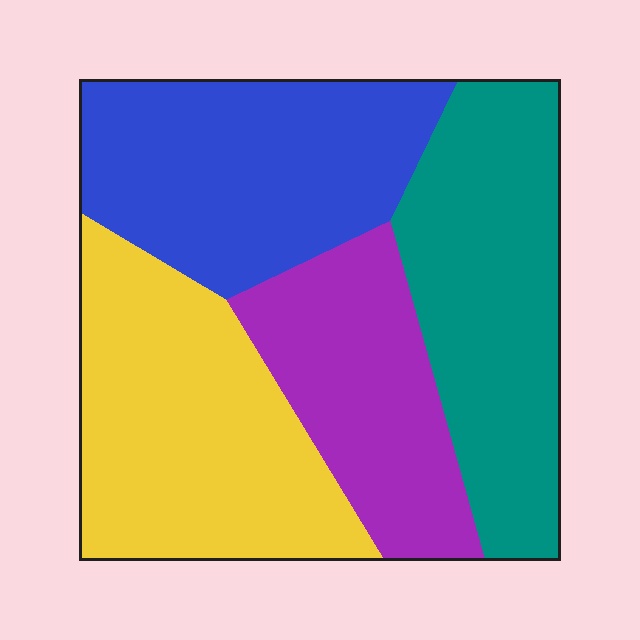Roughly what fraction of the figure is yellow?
Yellow takes up between a sixth and a third of the figure.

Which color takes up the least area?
Purple, at roughly 20%.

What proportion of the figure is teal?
Teal takes up about one quarter (1/4) of the figure.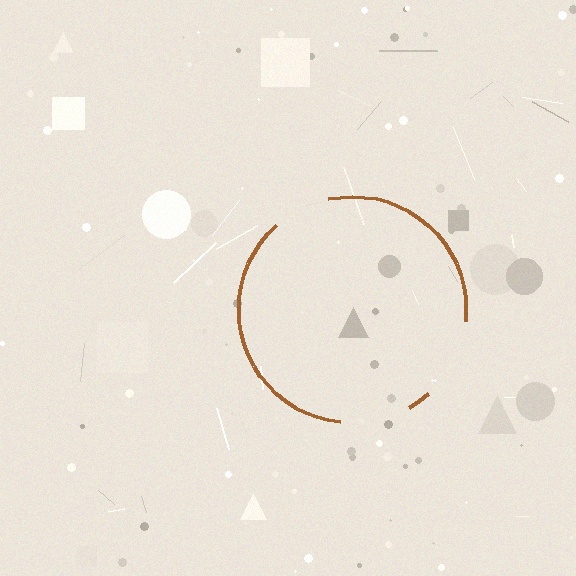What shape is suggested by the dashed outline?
The dashed outline suggests a circle.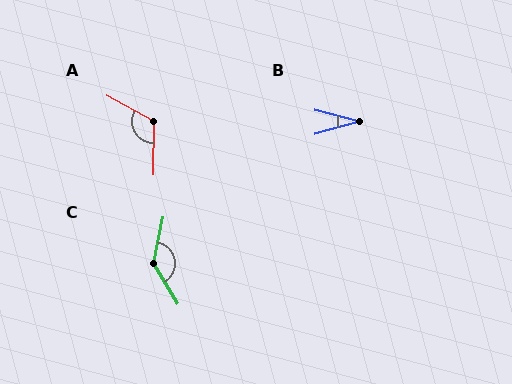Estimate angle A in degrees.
Approximately 118 degrees.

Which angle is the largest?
C, at approximately 138 degrees.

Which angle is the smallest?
B, at approximately 30 degrees.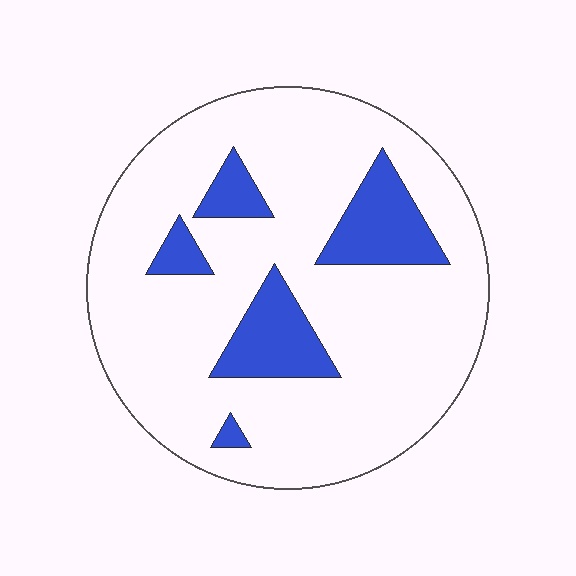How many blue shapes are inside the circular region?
5.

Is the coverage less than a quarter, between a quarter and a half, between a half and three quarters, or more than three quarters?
Less than a quarter.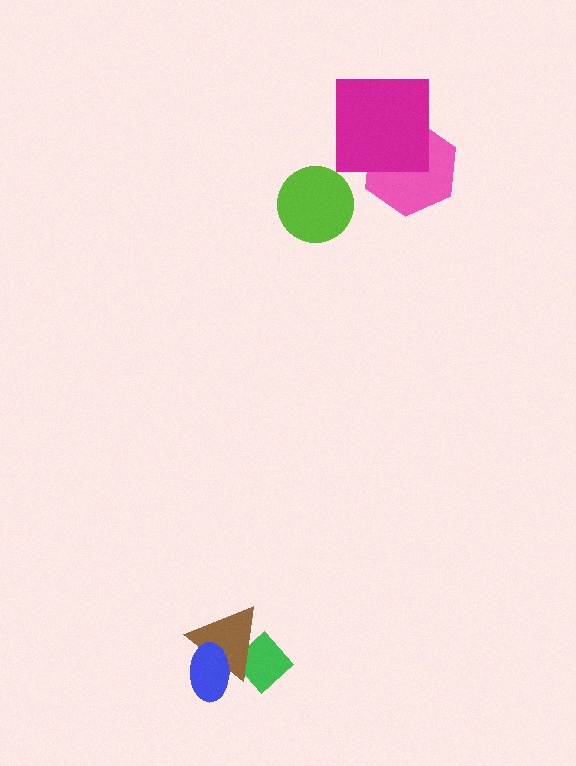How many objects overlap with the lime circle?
0 objects overlap with the lime circle.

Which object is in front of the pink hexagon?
The magenta square is in front of the pink hexagon.